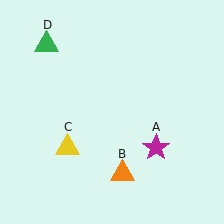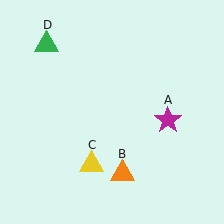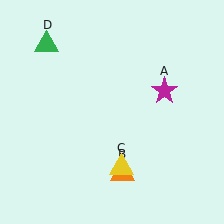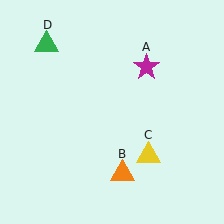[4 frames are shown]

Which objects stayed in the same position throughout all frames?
Orange triangle (object B) and green triangle (object D) remained stationary.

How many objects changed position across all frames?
2 objects changed position: magenta star (object A), yellow triangle (object C).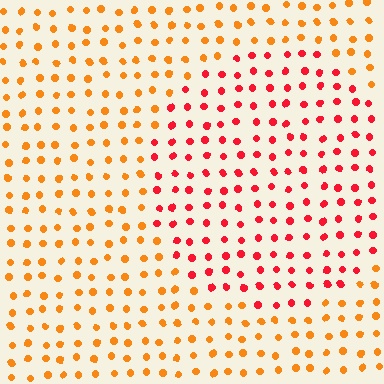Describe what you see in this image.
The image is filled with small orange elements in a uniform arrangement. A circle-shaped region is visible where the elements are tinted to a slightly different hue, forming a subtle color boundary.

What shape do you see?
I see a circle.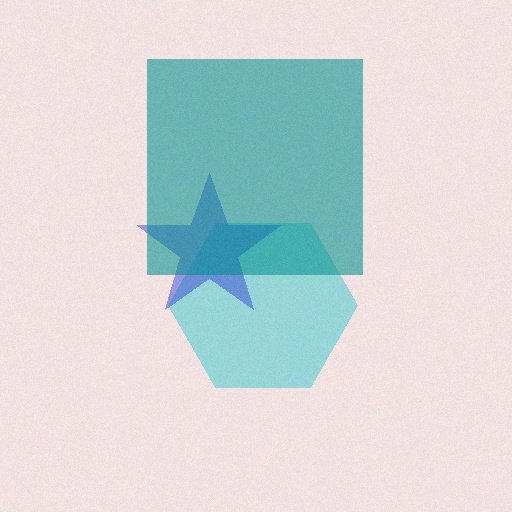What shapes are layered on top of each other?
The layered shapes are: a cyan hexagon, a blue star, a teal square.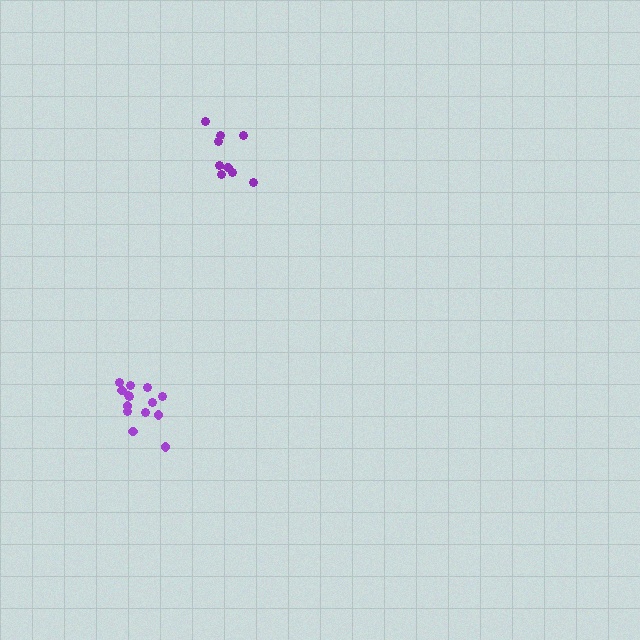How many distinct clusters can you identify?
There are 2 distinct clusters.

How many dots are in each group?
Group 1: 9 dots, Group 2: 14 dots (23 total).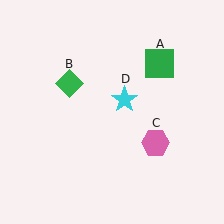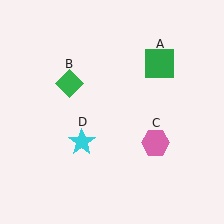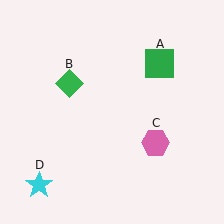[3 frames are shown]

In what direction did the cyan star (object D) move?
The cyan star (object D) moved down and to the left.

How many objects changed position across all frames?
1 object changed position: cyan star (object D).